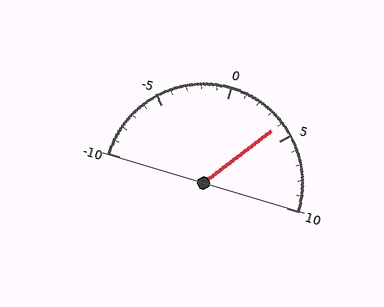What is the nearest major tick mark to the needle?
The nearest major tick mark is 5.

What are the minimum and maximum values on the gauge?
The gauge ranges from -10 to 10.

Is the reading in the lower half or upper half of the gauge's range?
The reading is in the upper half of the range (-10 to 10).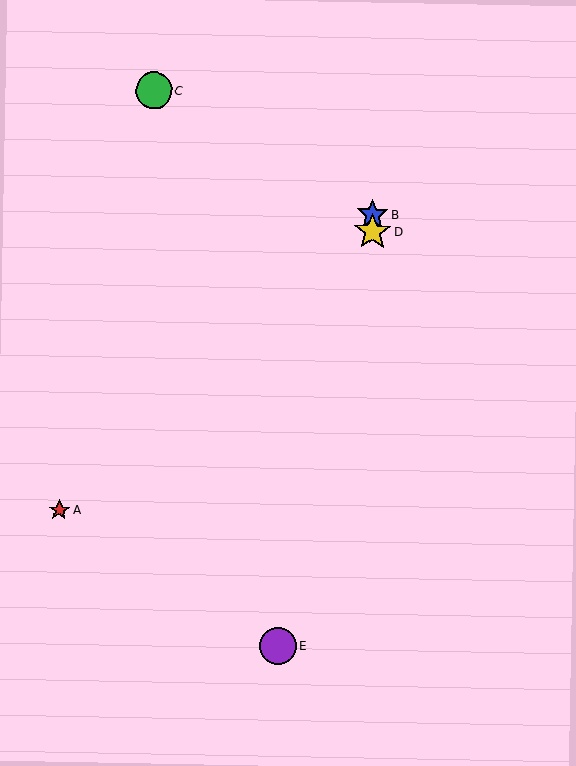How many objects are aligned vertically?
2 objects (B, D) are aligned vertically.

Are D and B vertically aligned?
Yes, both are at x≈372.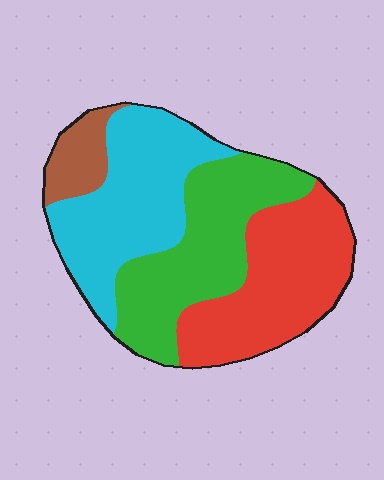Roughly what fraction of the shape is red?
Red covers 31% of the shape.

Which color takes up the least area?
Brown, at roughly 10%.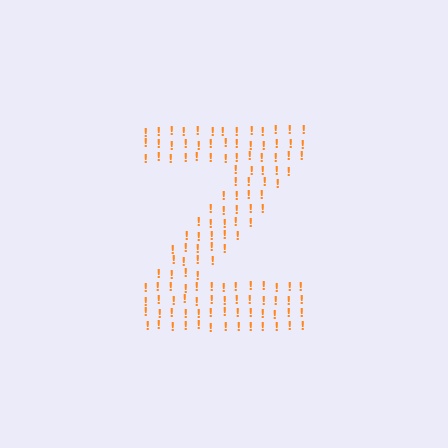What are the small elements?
The small elements are exclamation marks.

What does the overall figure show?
The overall figure shows the letter Z.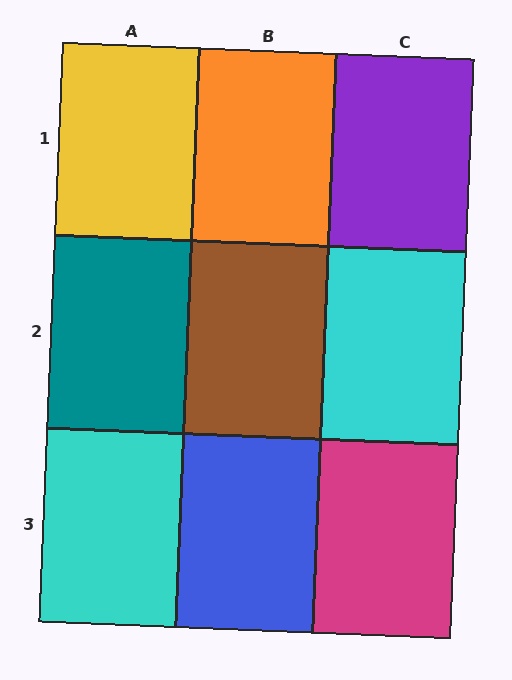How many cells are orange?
1 cell is orange.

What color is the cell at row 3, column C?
Magenta.